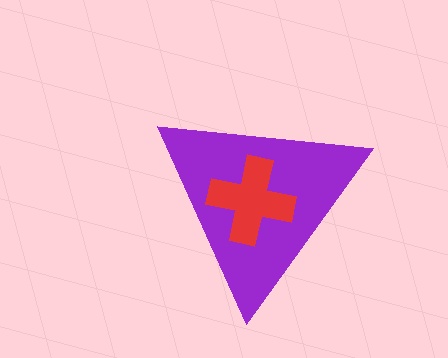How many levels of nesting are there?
2.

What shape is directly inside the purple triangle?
The red cross.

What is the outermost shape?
The purple triangle.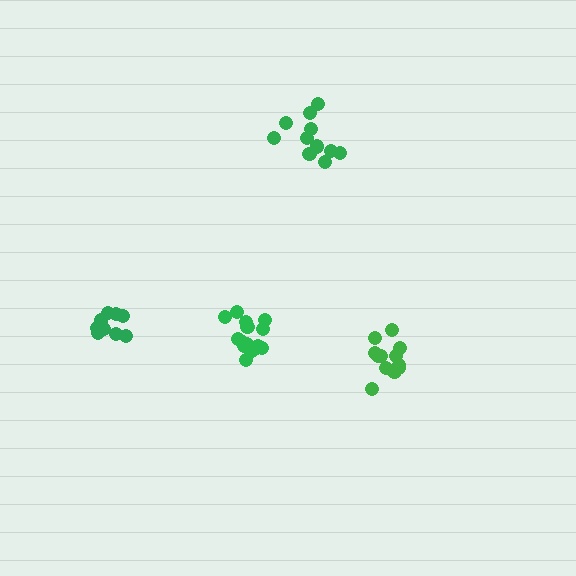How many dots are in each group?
Group 1: 15 dots, Group 2: 11 dots, Group 3: 9 dots, Group 4: 12 dots (47 total).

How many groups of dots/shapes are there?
There are 4 groups.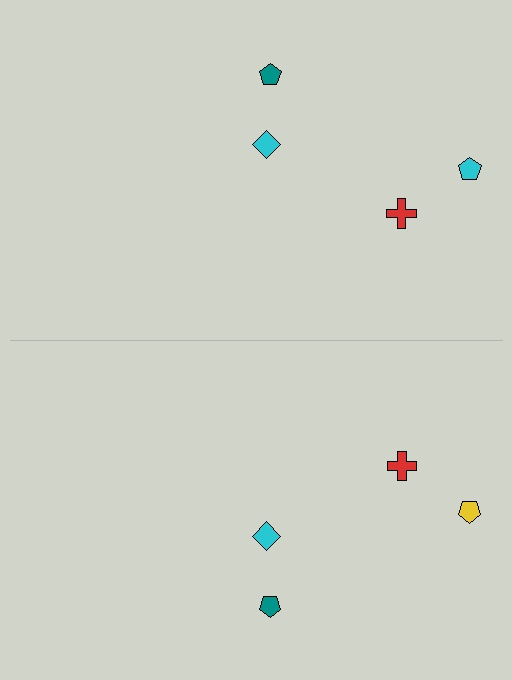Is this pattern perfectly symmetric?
No, the pattern is not perfectly symmetric. The yellow pentagon on the bottom side breaks the symmetry — its mirror counterpart is cyan.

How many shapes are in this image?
There are 8 shapes in this image.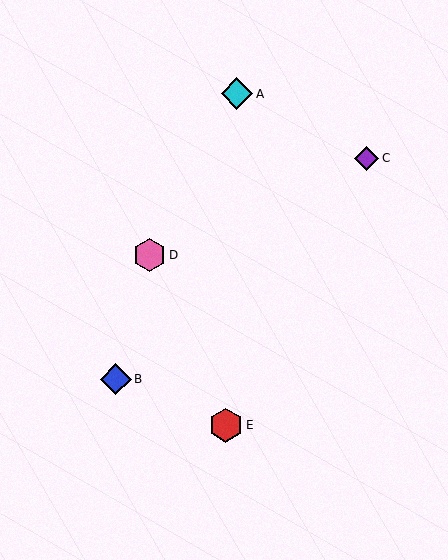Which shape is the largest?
The red hexagon (labeled E) is the largest.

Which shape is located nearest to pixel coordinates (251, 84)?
The cyan diamond (labeled A) at (237, 94) is nearest to that location.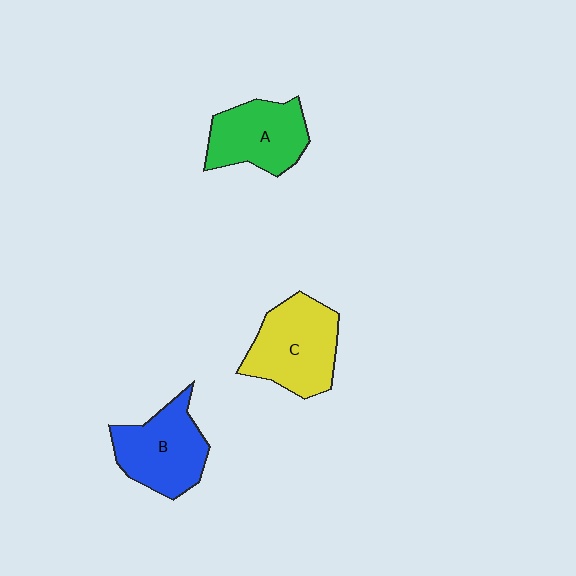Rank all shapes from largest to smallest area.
From largest to smallest: C (yellow), B (blue), A (green).